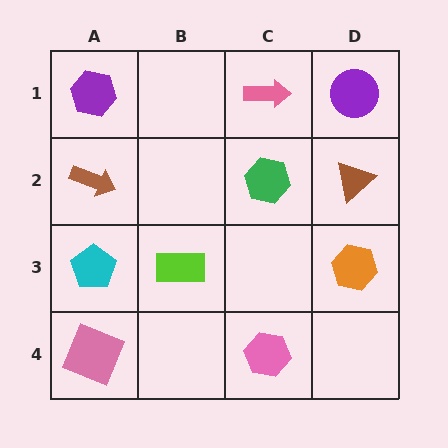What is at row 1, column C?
A pink arrow.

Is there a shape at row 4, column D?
No, that cell is empty.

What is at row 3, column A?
A cyan pentagon.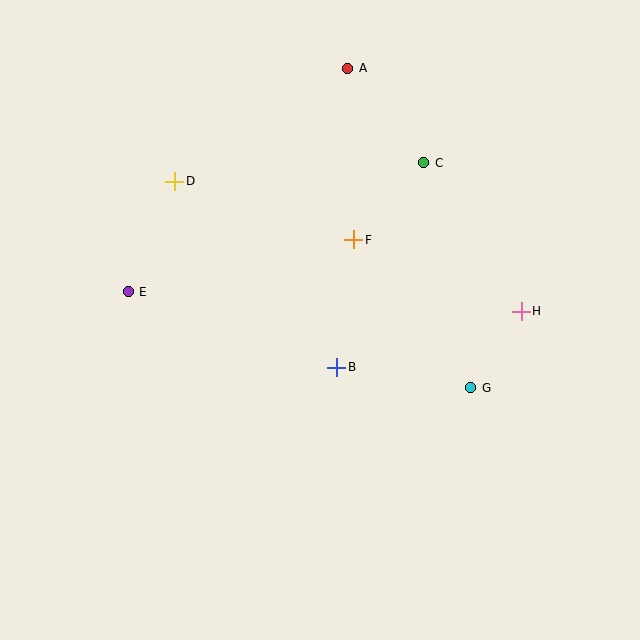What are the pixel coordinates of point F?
Point F is at (354, 240).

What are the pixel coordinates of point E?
Point E is at (128, 292).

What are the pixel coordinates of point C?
Point C is at (424, 163).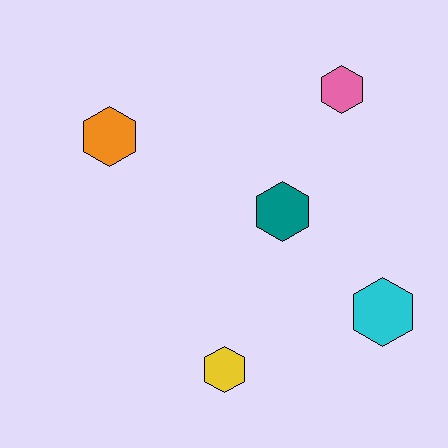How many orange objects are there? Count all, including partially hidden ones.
There is 1 orange object.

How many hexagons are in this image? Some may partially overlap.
There are 5 hexagons.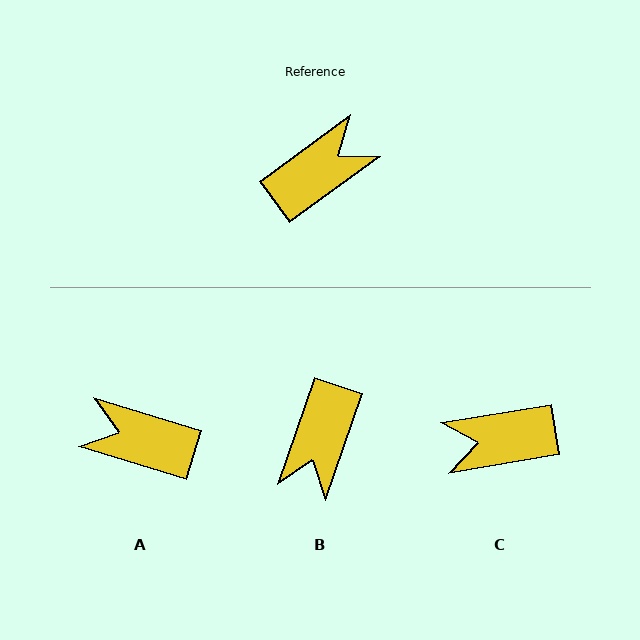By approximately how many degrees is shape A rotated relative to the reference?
Approximately 127 degrees counter-clockwise.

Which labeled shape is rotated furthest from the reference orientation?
C, about 153 degrees away.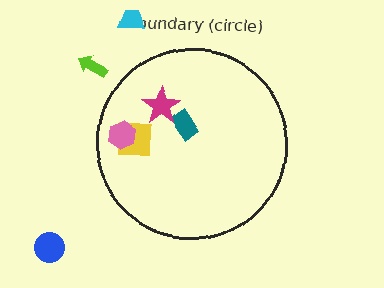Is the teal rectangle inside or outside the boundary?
Inside.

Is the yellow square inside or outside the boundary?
Inside.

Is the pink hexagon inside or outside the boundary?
Inside.